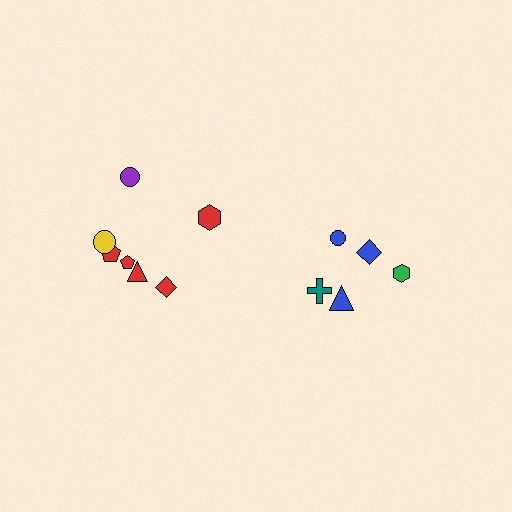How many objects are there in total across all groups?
There are 12 objects.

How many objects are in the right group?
There are 5 objects.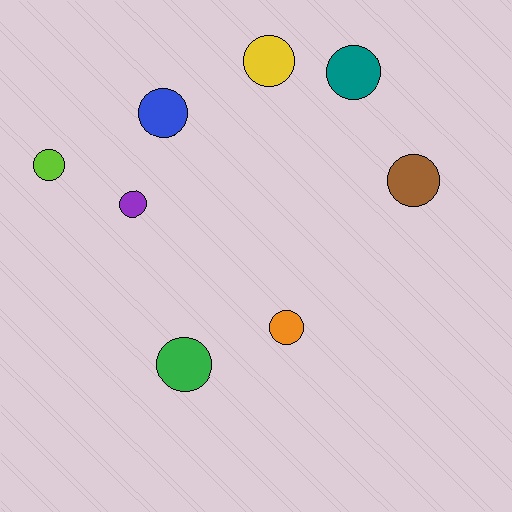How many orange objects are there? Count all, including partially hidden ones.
There is 1 orange object.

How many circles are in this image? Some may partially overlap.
There are 8 circles.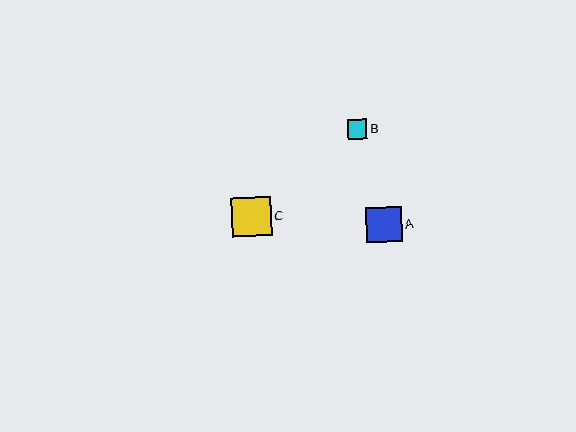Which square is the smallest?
Square B is the smallest with a size of approximately 20 pixels.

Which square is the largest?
Square C is the largest with a size of approximately 39 pixels.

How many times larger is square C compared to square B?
Square C is approximately 2.0 times the size of square B.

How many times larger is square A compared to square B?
Square A is approximately 1.8 times the size of square B.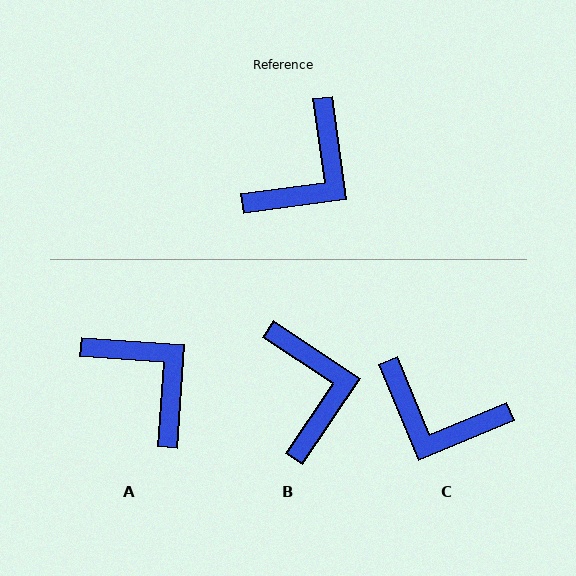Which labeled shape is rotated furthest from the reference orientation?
A, about 78 degrees away.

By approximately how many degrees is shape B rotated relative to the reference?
Approximately 48 degrees counter-clockwise.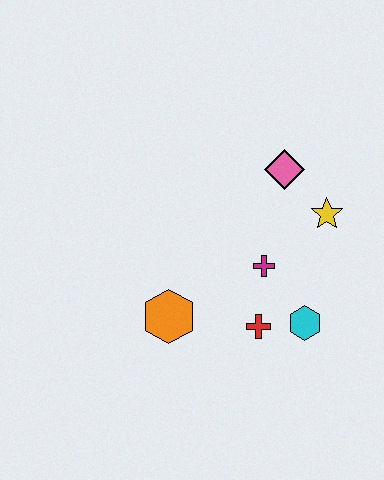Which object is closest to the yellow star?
The pink diamond is closest to the yellow star.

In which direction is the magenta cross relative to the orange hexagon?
The magenta cross is to the right of the orange hexagon.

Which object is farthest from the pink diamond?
The orange hexagon is farthest from the pink diamond.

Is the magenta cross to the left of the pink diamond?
Yes